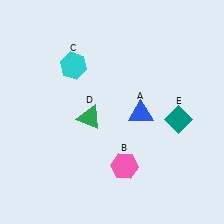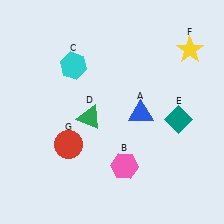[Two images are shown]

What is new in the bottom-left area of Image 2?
A red circle (G) was added in the bottom-left area of Image 2.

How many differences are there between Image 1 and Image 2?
There are 2 differences between the two images.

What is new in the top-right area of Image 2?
A yellow star (F) was added in the top-right area of Image 2.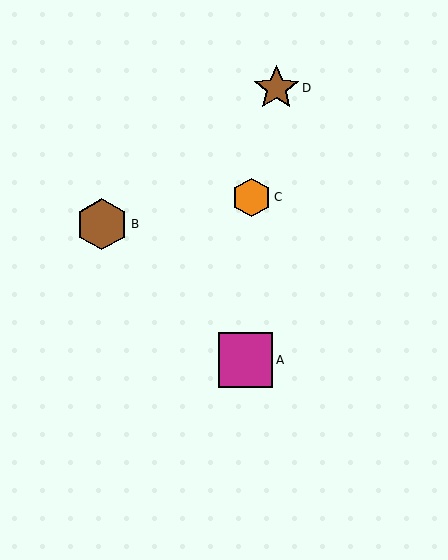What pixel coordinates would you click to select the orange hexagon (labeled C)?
Click at (251, 197) to select the orange hexagon C.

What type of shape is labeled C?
Shape C is an orange hexagon.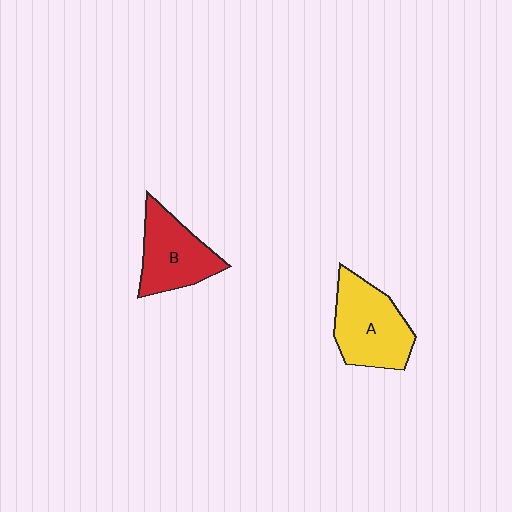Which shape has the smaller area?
Shape B (red).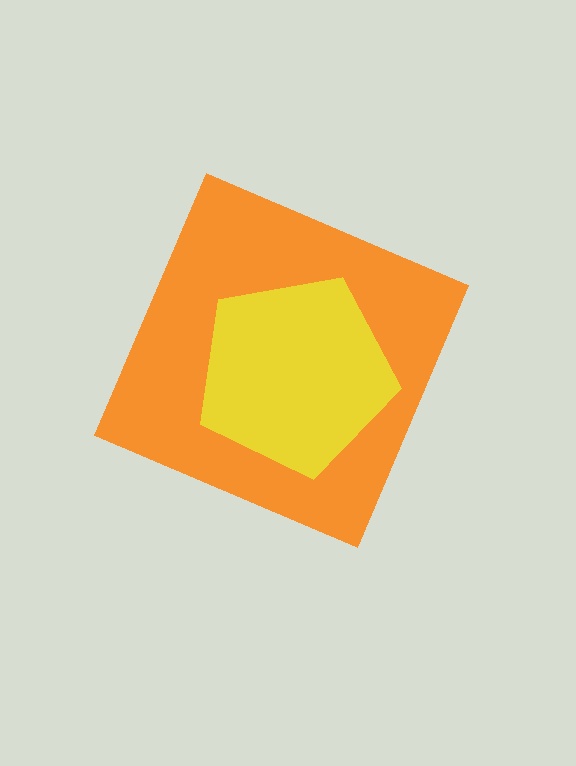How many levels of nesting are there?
2.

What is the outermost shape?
The orange diamond.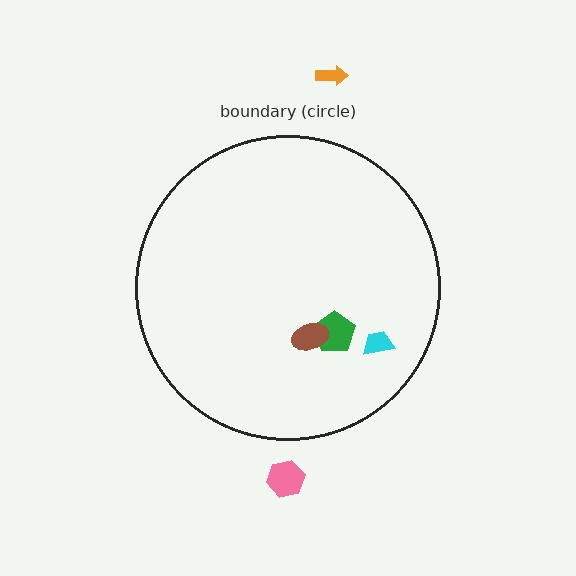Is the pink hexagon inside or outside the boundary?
Outside.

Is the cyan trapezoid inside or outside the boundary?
Inside.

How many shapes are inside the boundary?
3 inside, 2 outside.